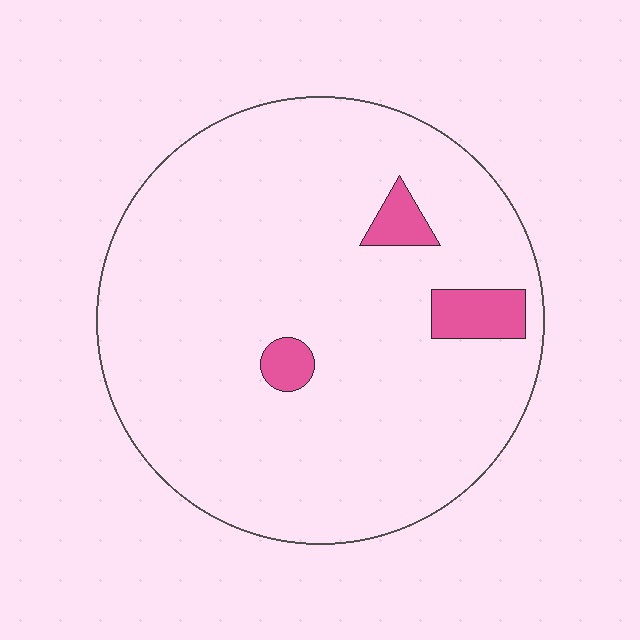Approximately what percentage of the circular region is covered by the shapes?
Approximately 5%.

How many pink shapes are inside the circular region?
3.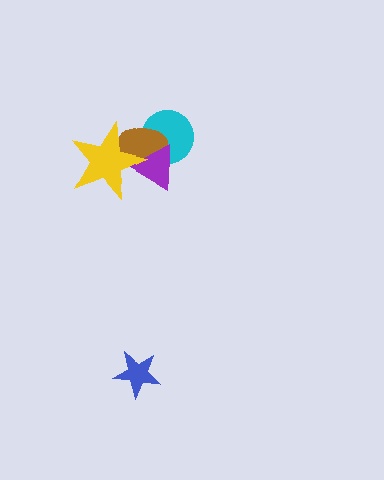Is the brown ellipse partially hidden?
Yes, it is partially covered by another shape.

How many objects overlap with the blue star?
0 objects overlap with the blue star.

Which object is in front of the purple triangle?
The yellow star is in front of the purple triangle.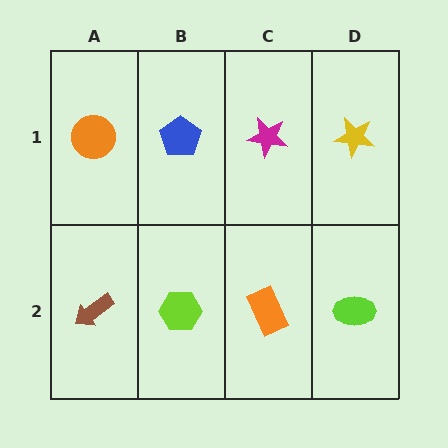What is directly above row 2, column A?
An orange circle.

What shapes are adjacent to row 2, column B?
A blue pentagon (row 1, column B), a brown arrow (row 2, column A), an orange rectangle (row 2, column C).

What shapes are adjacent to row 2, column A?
An orange circle (row 1, column A), a lime hexagon (row 2, column B).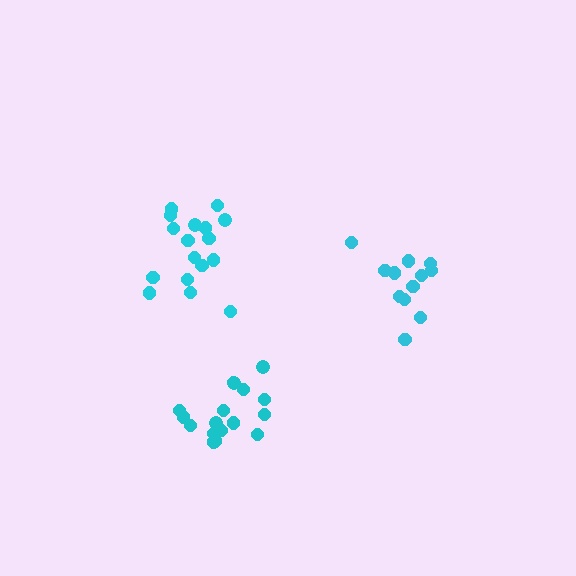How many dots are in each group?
Group 1: 17 dots, Group 2: 17 dots, Group 3: 12 dots (46 total).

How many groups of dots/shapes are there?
There are 3 groups.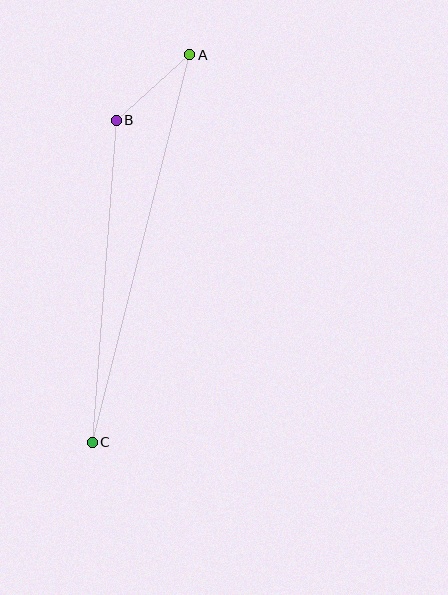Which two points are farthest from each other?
Points A and C are farthest from each other.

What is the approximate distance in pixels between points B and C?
The distance between B and C is approximately 323 pixels.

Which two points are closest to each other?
Points A and B are closest to each other.